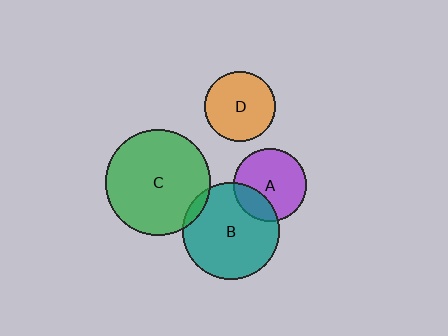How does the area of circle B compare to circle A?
Approximately 1.8 times.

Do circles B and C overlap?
Yes.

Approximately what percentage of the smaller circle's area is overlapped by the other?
Approximately 5%.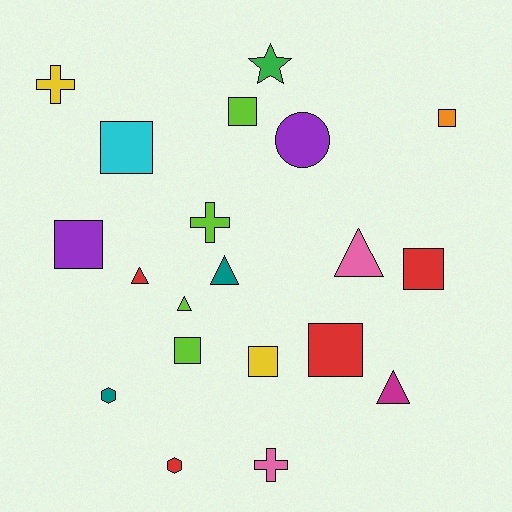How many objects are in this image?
There are 20 objects.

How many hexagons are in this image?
There are 2 hexagons.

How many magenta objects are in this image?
There is 1 magenta object.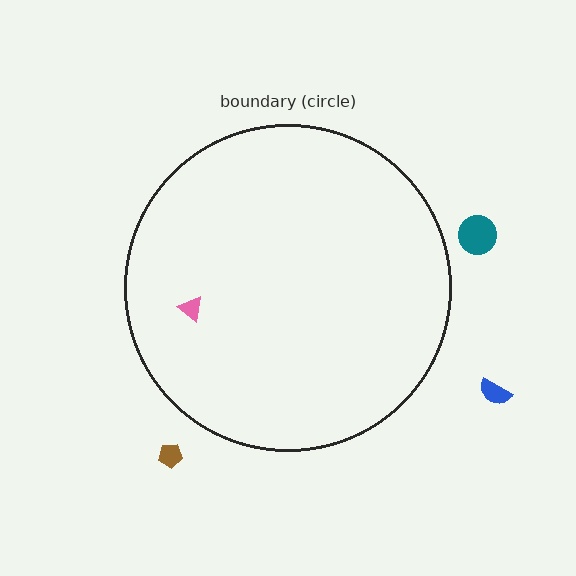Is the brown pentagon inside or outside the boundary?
Outside.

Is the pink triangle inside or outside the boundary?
Inside.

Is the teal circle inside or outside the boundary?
Outside.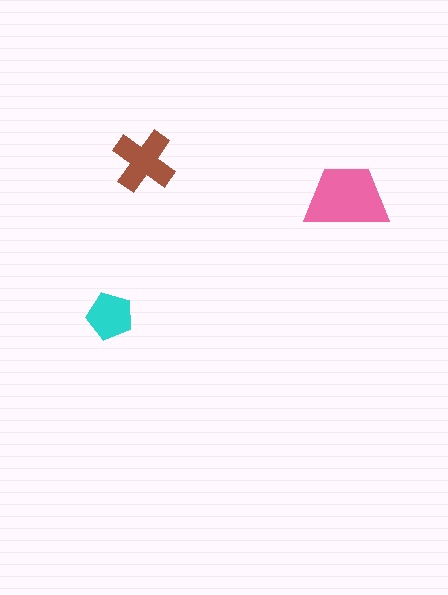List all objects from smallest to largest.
The cyan pentagon, the brown cross, the pink trapezoid.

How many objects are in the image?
There are 3 objects in the image.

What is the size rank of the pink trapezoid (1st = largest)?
1st.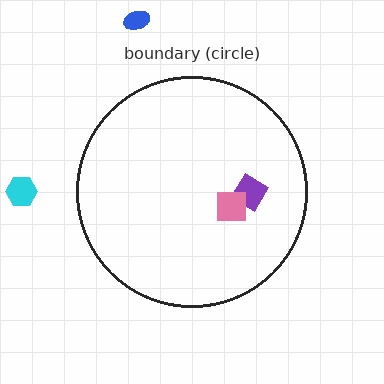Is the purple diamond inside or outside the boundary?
Inside.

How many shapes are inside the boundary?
2 inside, 2 outside.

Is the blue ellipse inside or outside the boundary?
Outside.